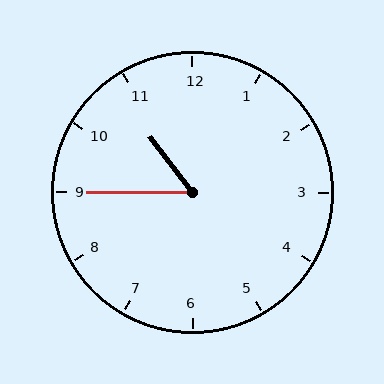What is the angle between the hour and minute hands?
Approximately 52 degrees.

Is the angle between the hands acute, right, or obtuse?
It is acute.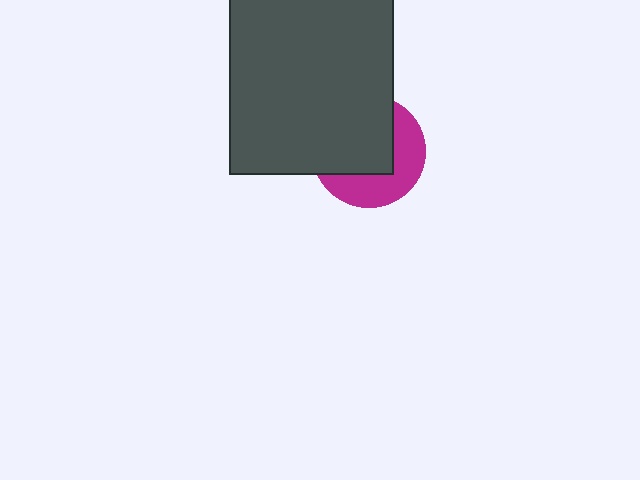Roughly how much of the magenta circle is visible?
A small part of it is visible (roughly 43%).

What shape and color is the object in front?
The object in front is a dark gray rectangle.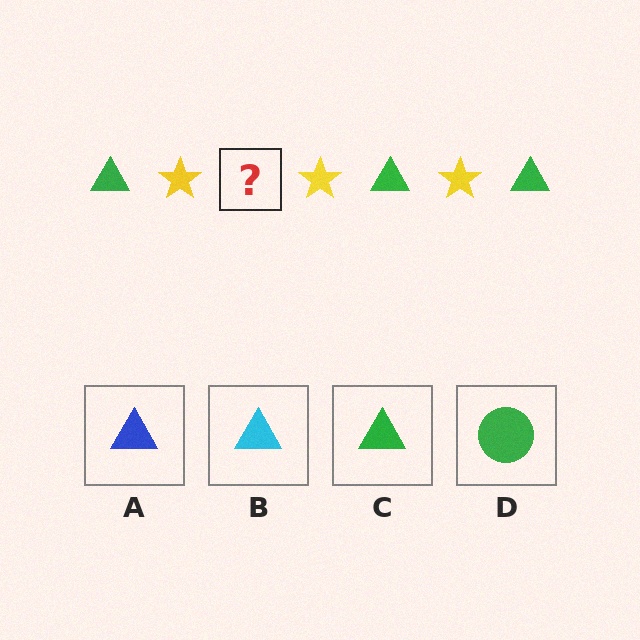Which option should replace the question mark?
Option C.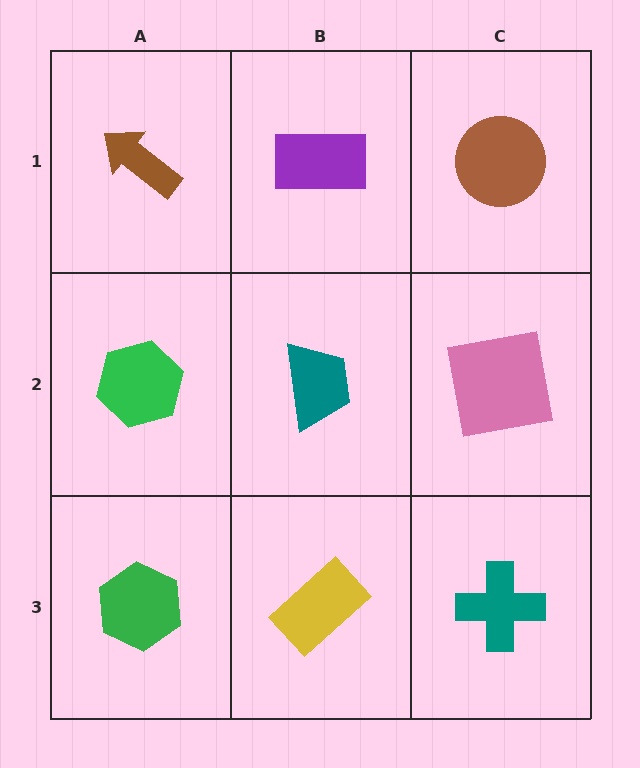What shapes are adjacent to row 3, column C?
A pink square (row 2, column C), a yellow rectangle (row 3, column B).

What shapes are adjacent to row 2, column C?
A brown circle (row 1, column C), a teal cross (row 3, column C), a teal trapezoid (row 2, column B).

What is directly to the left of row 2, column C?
A teal trapezoid.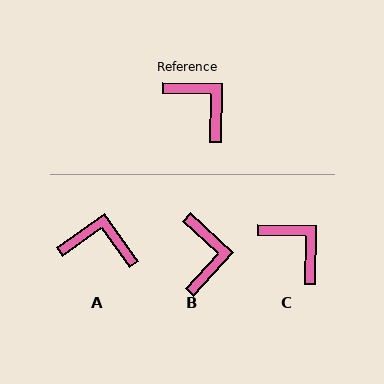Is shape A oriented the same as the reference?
No, it is off by about 36 degrees.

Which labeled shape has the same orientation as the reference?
C.